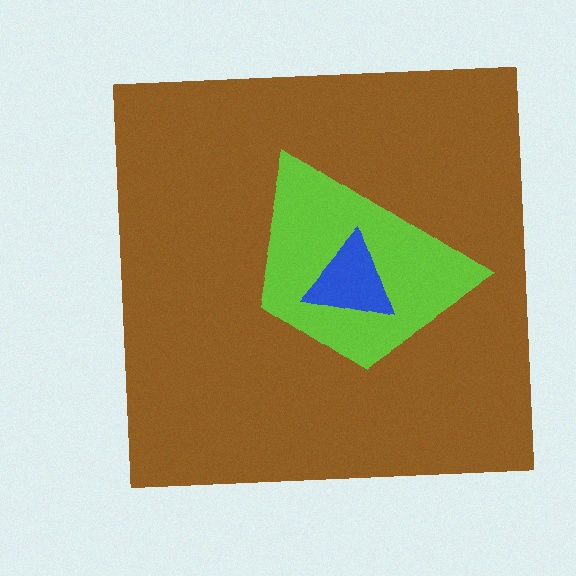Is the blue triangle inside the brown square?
Yes.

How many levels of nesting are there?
3.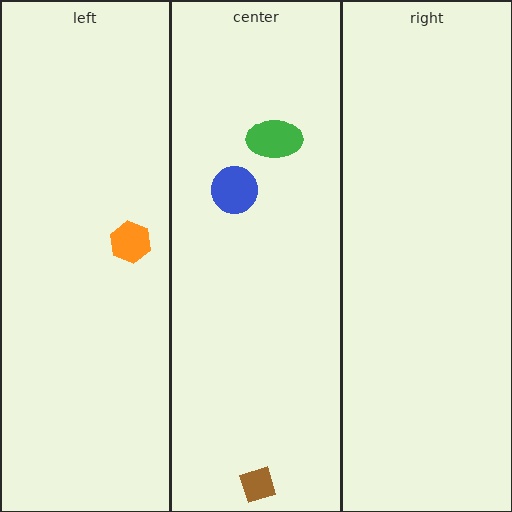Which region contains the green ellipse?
The center region.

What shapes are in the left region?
The orange hexagon.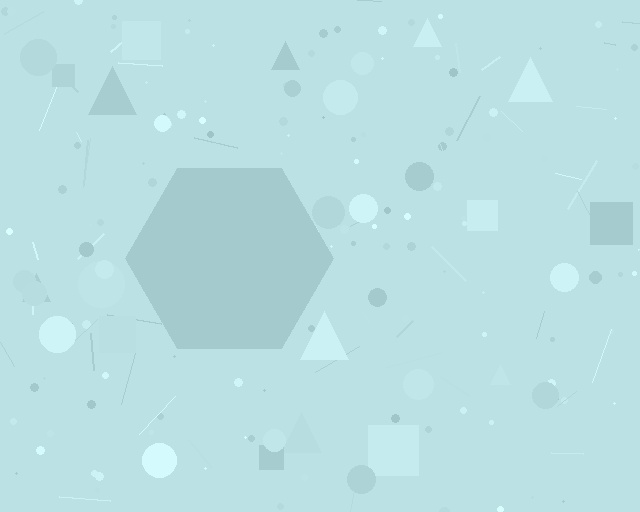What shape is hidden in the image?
A hexagon is hidden in the image.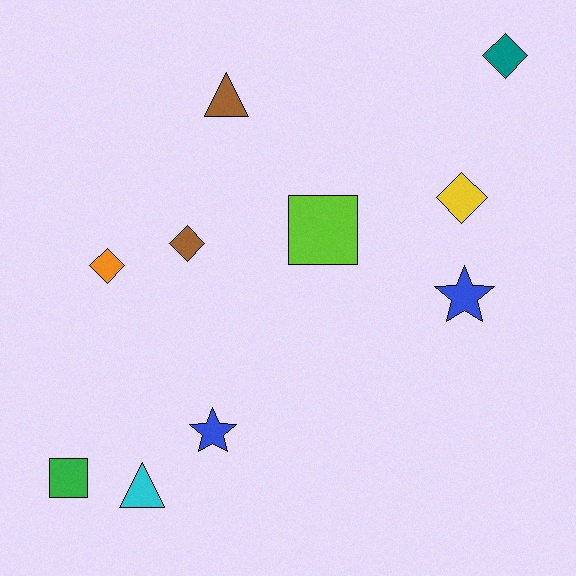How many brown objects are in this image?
There are 2 brown objects.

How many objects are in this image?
There are 10 objects.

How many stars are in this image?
There are 2 stars.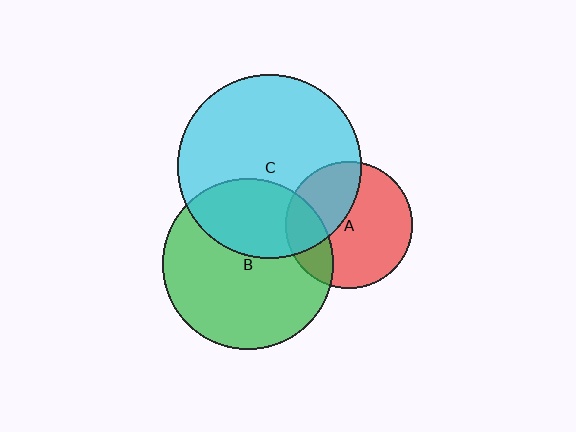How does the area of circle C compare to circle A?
Approximately 2.1 times.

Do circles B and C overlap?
Yes.